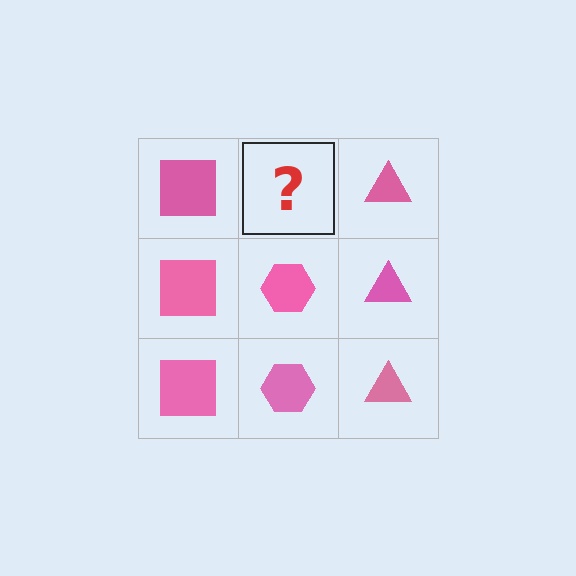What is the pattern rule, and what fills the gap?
The rule is that each column has a consistent shape. The gap should be filled with a pink hexagon.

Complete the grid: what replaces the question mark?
The question mark should be replaced with a pink hexagon.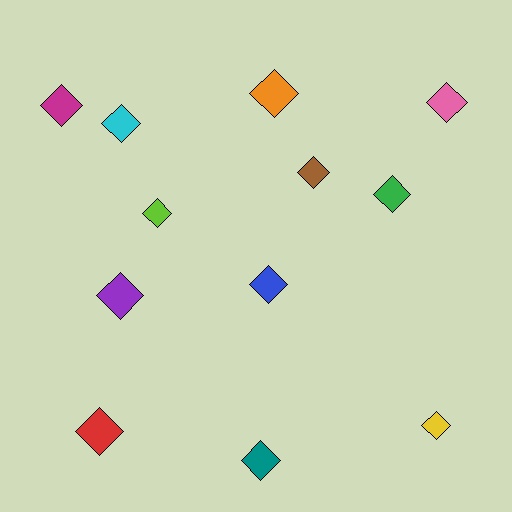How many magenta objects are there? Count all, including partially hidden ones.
There is 1 magenta object.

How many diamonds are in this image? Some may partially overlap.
There are 12 diamonds.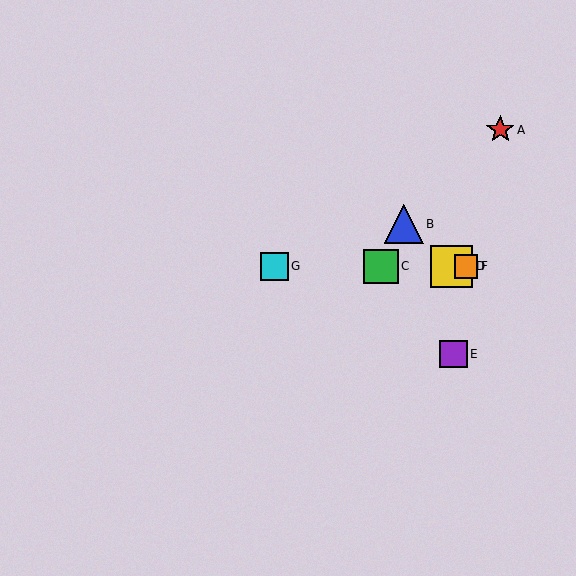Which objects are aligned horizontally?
Objects C, D, F, G are aligned horizontally.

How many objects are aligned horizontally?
4 objects (C, D, F, G) are aligned horizontally.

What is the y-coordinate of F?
Object F is at y≈266.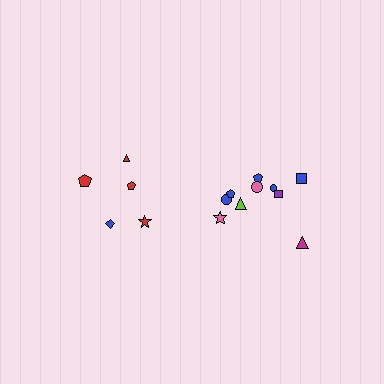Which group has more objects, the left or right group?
The right group.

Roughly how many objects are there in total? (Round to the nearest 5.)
Roughly 15 objects in total.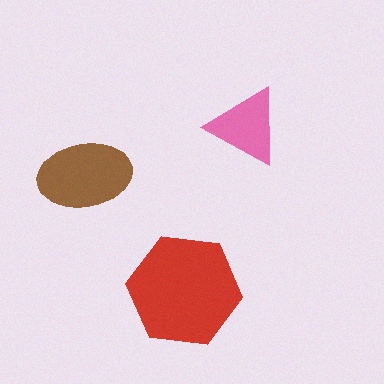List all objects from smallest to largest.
The pink triangle, the brown ellipse, the red hexagon.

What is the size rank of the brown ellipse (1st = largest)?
2nd.